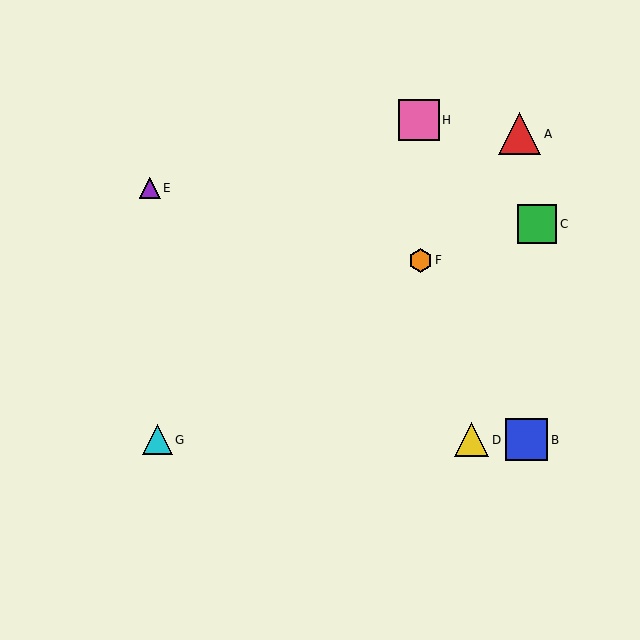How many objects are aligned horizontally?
3 objects (B, D, G) are aligned horizontally.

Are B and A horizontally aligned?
No, B is at y≈440 and A is at y≈134.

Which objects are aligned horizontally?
Objects B, D, G are aligned horizontally.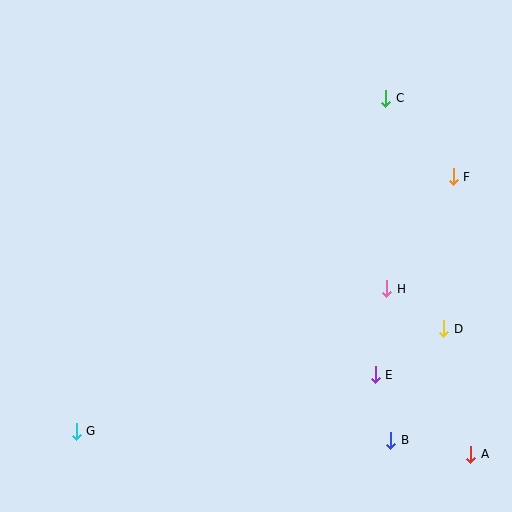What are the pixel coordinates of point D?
Point D is at (444, 329).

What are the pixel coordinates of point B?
Point B is at (391, 440).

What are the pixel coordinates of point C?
Point C is at (386, 98).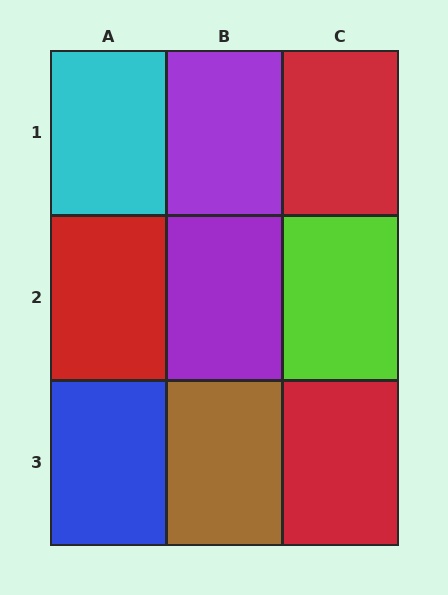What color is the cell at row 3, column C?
Red.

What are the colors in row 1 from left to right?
Cyan, purple, red.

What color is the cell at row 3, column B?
Brown.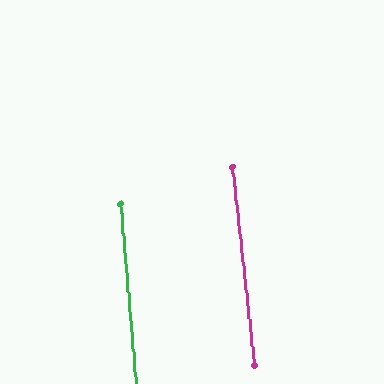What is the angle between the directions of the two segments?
Approximately 1 degree.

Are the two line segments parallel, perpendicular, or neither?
Parallel — their directions differ by only 1.4°.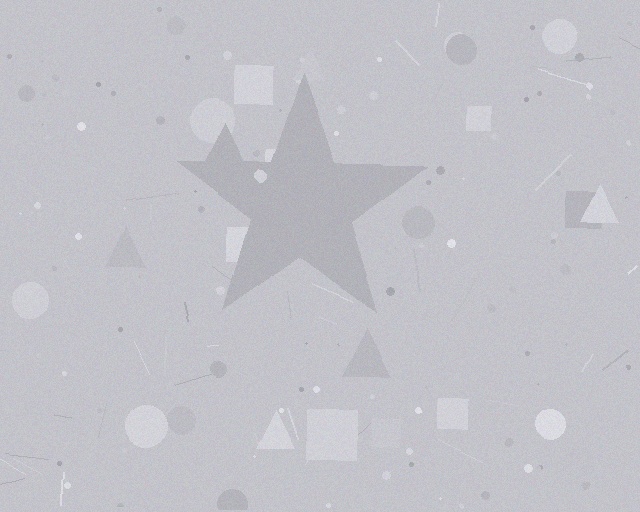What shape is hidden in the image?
A star is hidden in the image.